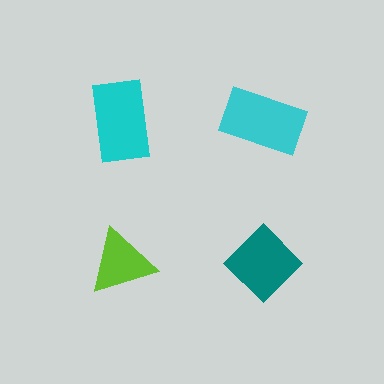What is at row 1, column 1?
A cyan rectangle.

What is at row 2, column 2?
A teal diamond.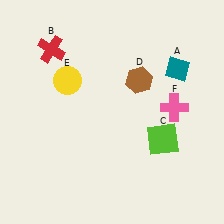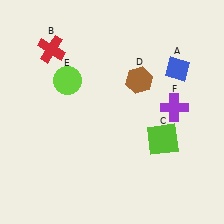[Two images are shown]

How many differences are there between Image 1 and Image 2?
There are 3 differences between the two images.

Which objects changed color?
A changed from teal to blue. E changed from yellow to lime. F changed from pink to purple.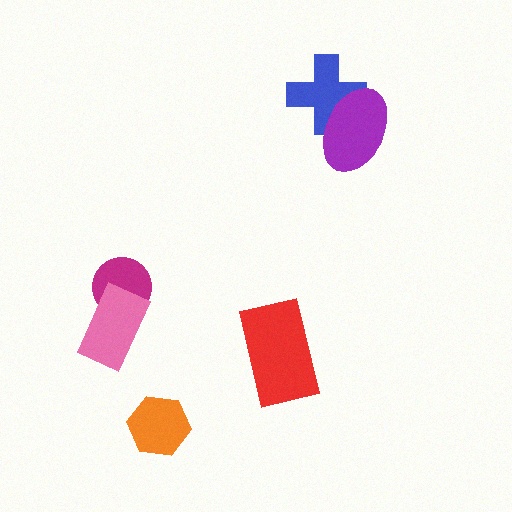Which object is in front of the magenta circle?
The pink rectangle is in front of the magenta circle.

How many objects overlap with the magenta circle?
1 object overlaps with the magenta circle.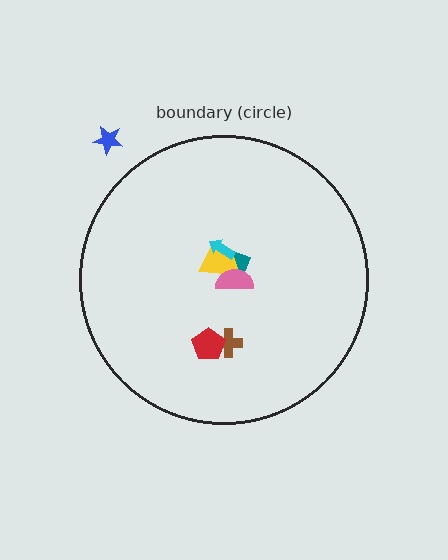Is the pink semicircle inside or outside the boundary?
Inside.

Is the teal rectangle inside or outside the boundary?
Inside.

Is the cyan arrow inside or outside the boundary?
Inside.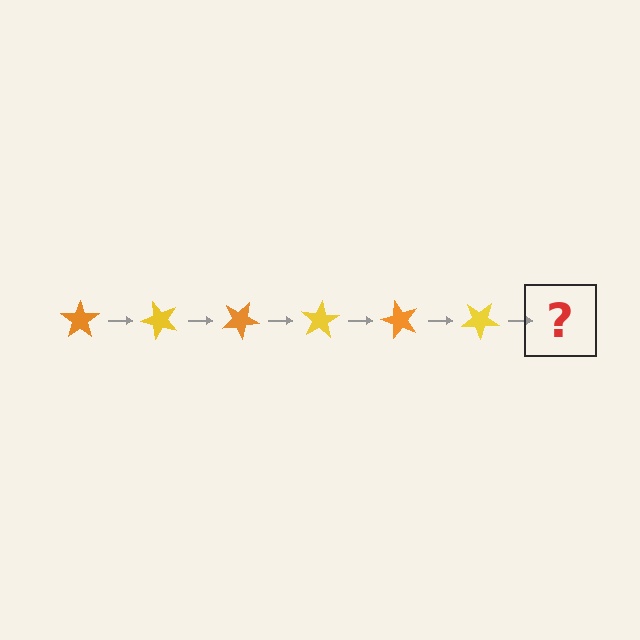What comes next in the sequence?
The next element should be an orange star, rotated 300 degrees from the start.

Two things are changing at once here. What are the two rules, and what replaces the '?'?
The two rules are that it rotates 50 degrees each step and the color cycles through orange and yellow. The '?' should be an orange star, rotated 300 degrees from the start.